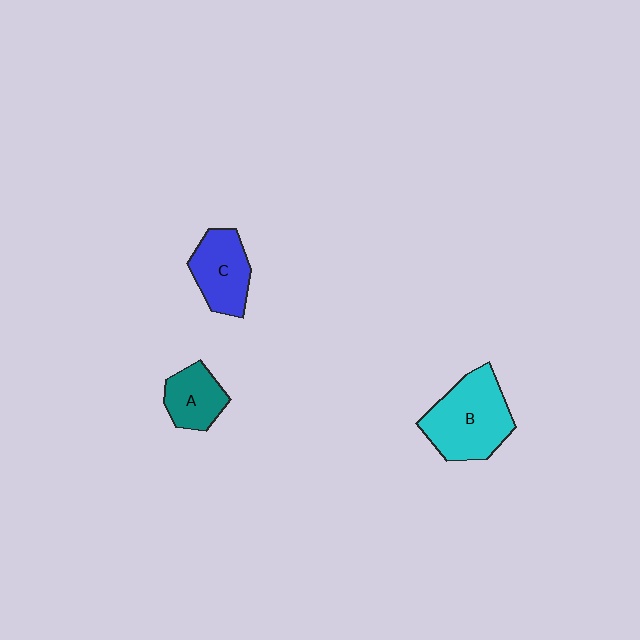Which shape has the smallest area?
Shape A (teal).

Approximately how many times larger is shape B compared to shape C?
Approximately 1.5 times.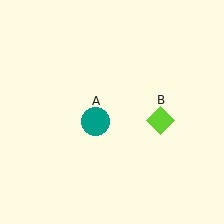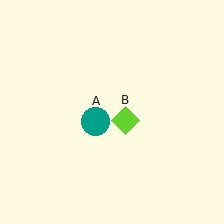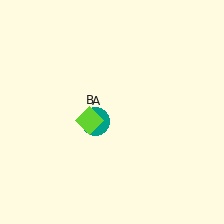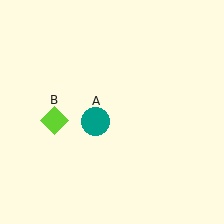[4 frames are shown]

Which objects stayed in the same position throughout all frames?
Teal circle (object A) remained stationary.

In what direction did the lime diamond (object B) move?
The lime diamond (object B) moved left.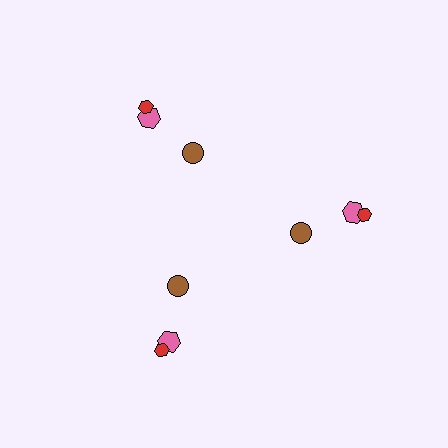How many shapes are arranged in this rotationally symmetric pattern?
There are 9 shapes, arranged in 3 groups of 3.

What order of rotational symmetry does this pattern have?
This pattern has 3-fold rotational symmetry.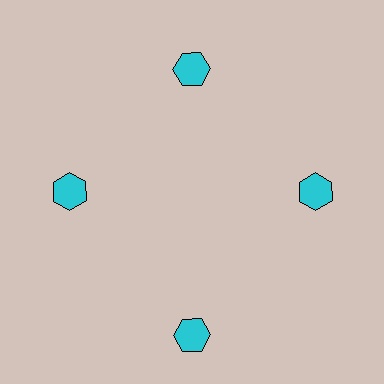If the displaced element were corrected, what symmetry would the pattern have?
It would have 4-fold rotational symmetry — the pattern would map onto itself every 90 degrees.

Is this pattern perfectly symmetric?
No. The 4 cyan hexagons are arranged in a ring, but one element near the 6 o'clock position is pushed outward from the center, breaking the 4-fold rotational symmetry.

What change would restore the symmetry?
The symmetry would be restored by moving it inward, back onto the ring so that all 4 hexagons sit at equal angles and equal distance from the center.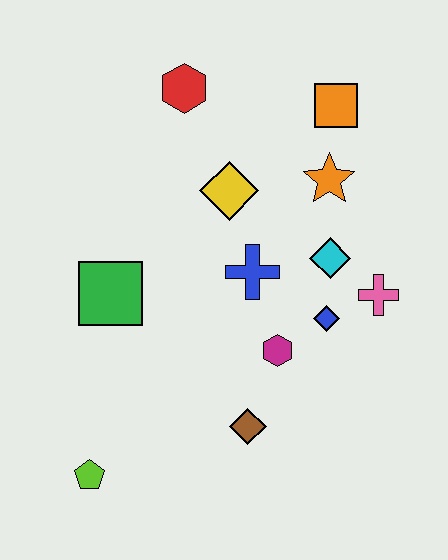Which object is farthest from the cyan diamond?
The lime pentagon is farthest from the cyan diamond.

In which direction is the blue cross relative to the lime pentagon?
The blue cross is above the lime pentagon.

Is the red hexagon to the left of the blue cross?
Yes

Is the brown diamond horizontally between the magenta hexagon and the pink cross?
No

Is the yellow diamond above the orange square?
No